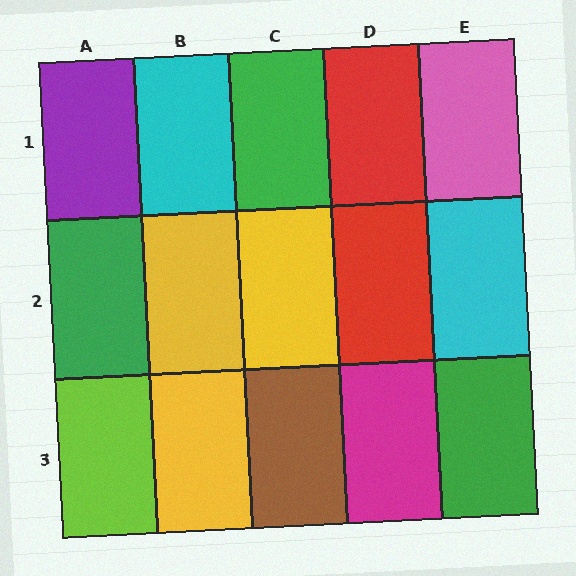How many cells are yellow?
3 cells are yellow.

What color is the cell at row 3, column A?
Lime.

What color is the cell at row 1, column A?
Purple.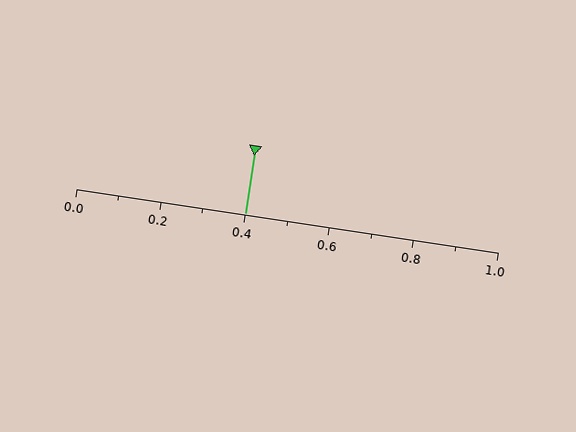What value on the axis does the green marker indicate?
The marker indicates approximately 0.4.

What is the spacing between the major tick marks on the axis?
The major ticks are spaced 0.2 apart.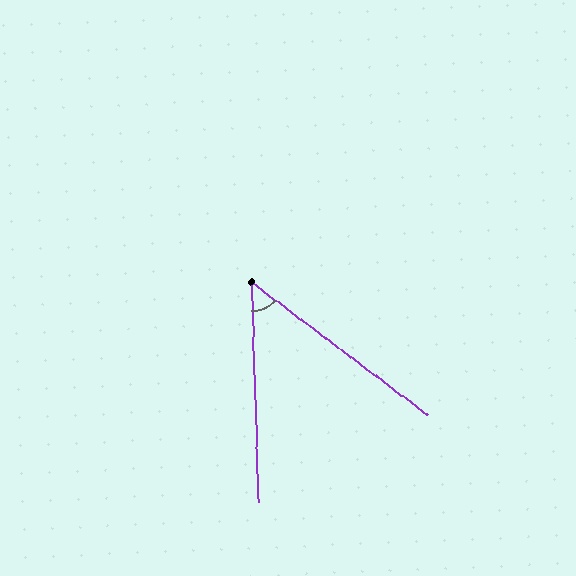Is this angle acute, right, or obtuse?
It is acute.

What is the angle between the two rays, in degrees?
Approximately 51 degrees.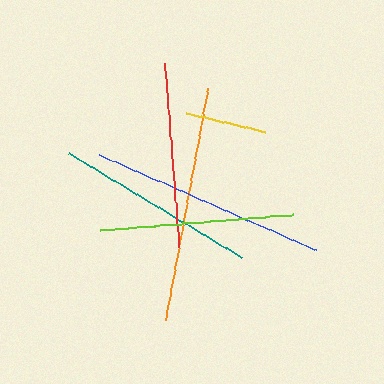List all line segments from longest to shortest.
From longest to shortest: blue, orange, teal, lime, red, yellow.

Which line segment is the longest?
The blue line is the longest at approximately 236 pixels.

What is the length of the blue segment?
The blue segment is approximately 236 pixels long.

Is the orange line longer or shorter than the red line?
The orange line is longer than the red line.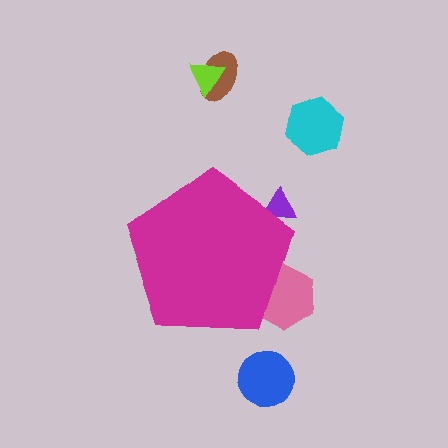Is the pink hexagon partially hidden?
Yes, the pink hexagon is partially hidden behind the magenta pentagon.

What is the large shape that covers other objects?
A magenta pentagon.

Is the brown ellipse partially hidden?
No, the brown ellipse is fully visible.